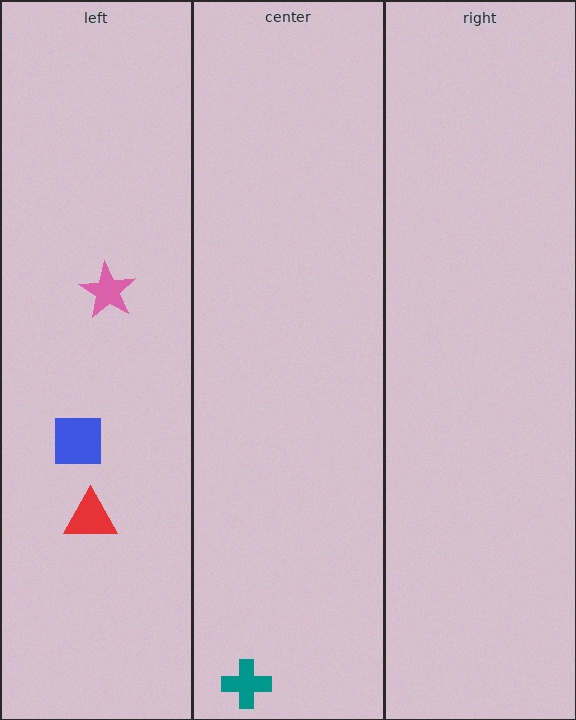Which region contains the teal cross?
The center region.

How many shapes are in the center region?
1.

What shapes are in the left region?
The blue square, the pink star, the red triangle.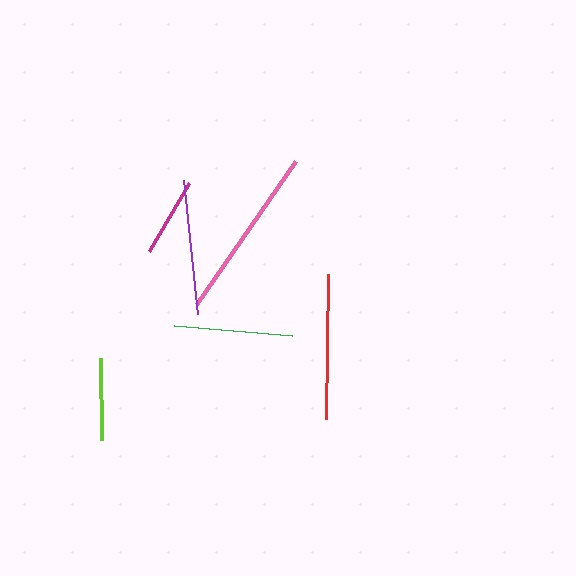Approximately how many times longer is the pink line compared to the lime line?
The pink line is approximately 2.1 times the length of the lime line.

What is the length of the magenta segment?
The magenta segment is approximately 79 pixels long.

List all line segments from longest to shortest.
From longest to shortest: pink, red, purple, green, lime, magenta.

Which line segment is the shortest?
The magenta line is the shortest at approximately 79 pixels.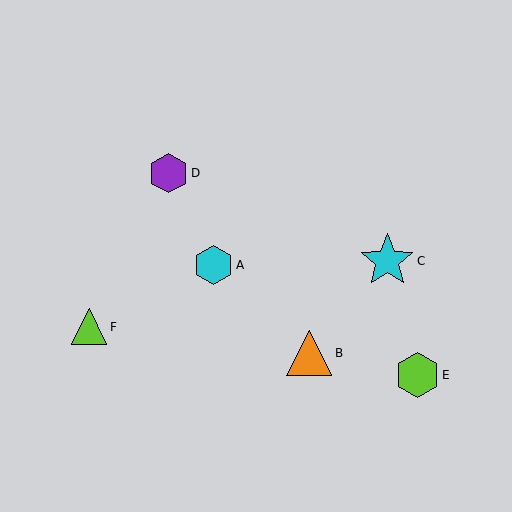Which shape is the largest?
The cyan star (labeled C) is the largest.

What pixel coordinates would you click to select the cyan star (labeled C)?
Click at (387, 261) to select the cyan star C.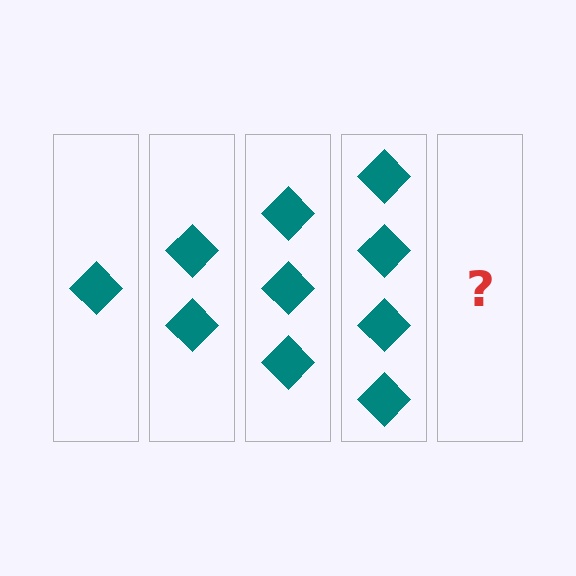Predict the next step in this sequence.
The next step is 5 diamonds.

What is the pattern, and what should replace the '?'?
The pattern is that each step adds one more diamond. The '?' should be 5 diamonds.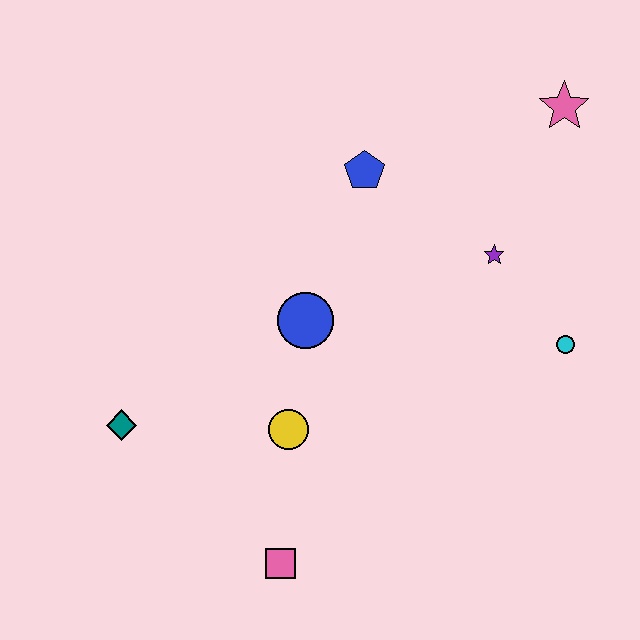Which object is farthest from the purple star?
The teal diamond is farthest from the purple star.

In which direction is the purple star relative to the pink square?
The purple star is above the pink square.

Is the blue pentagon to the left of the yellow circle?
No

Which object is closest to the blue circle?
The yellow circle is closest to the blue circle.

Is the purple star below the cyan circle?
No